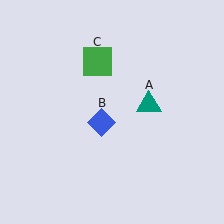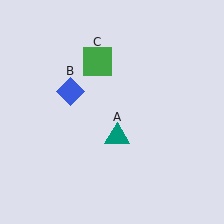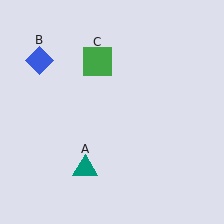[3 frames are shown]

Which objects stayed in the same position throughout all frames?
Green square (object C) remained stationary.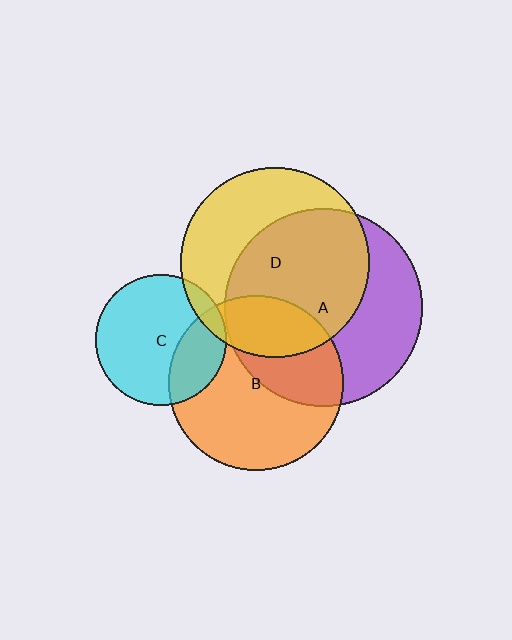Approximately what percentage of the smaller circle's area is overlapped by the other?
Approximately 25%.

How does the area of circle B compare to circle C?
Approximately 1.8 times.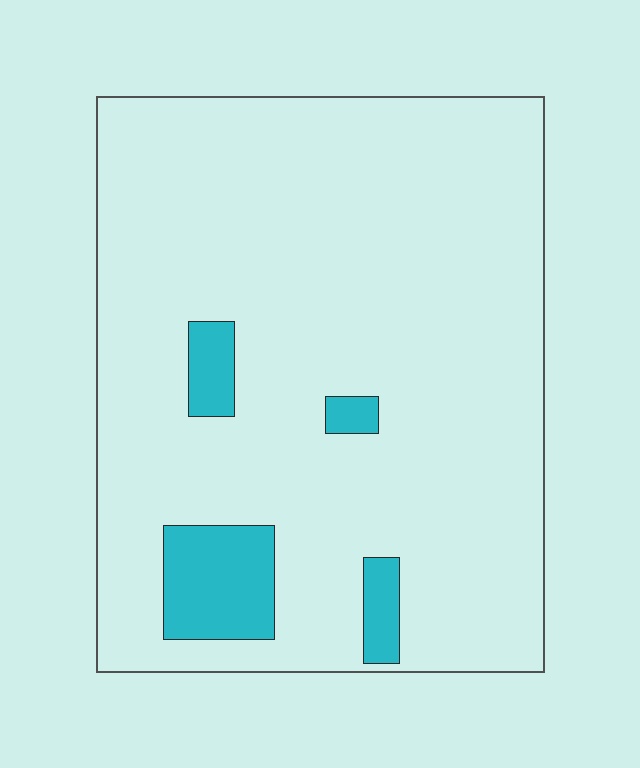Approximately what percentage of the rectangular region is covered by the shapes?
Approximately 10%.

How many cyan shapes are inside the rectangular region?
4.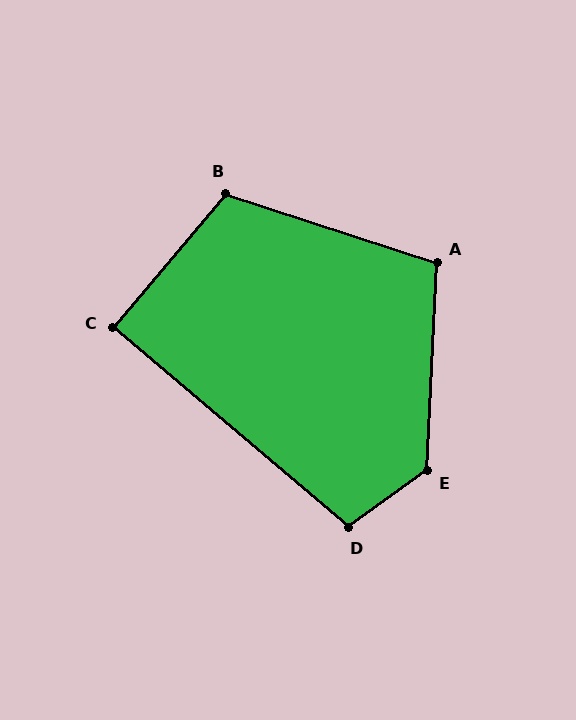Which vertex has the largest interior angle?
E, at approximately 128 degrees.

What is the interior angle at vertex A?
Approximately 106 degrees (obtuse).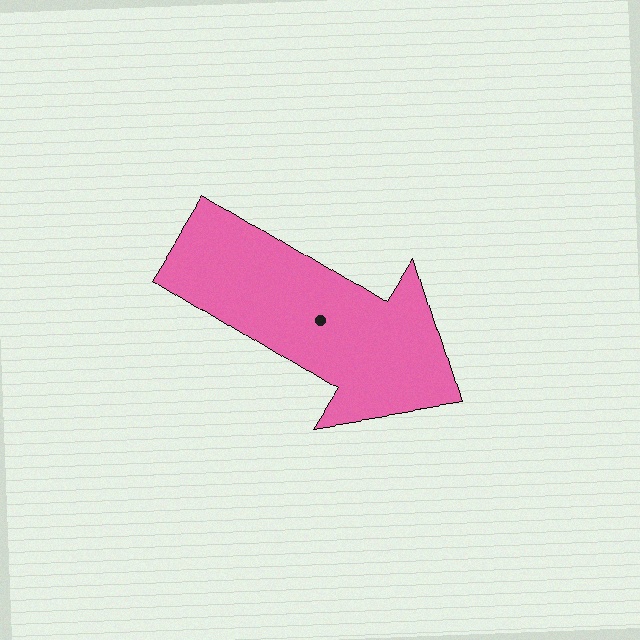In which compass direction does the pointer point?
Southeast.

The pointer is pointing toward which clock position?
Roughly 4 o'clock.